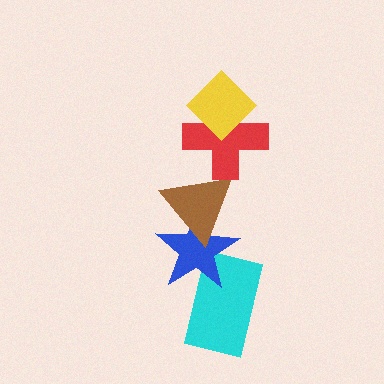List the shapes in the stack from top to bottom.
From top to bottom: the yellow diamond, the red cross, the brown triangle, the blue star, the cyan rectangle.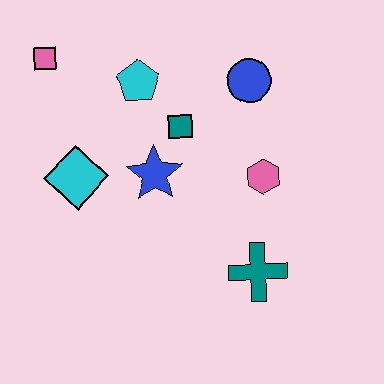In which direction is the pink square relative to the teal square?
The pink square is to the left of the teal square.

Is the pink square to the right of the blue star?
No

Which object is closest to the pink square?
The cyan pentagon is closest to the pink square.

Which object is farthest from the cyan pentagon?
The teal cross is farthest from the cyan pentagon.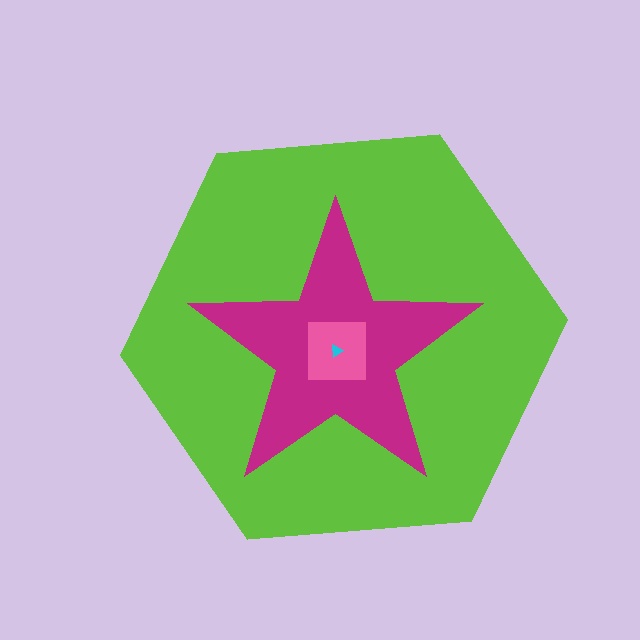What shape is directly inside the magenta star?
The pink square.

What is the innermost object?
The cyan triangle.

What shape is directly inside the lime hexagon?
The magenta star.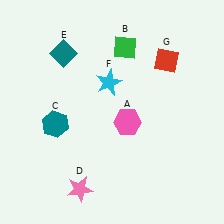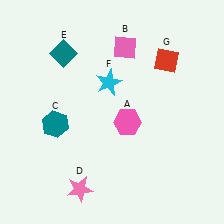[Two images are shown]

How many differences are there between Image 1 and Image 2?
There is 1 difference between the two images.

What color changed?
The diamond (B) changed from green in Image 1 to pink in Image 2.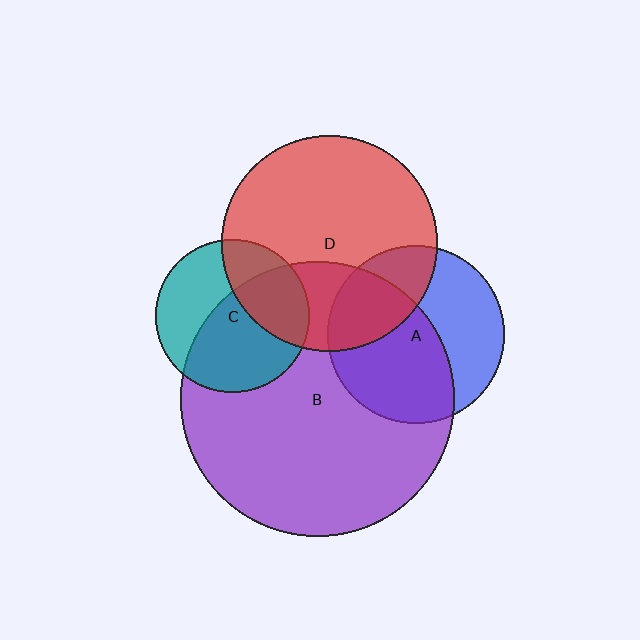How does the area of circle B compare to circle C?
Approximately 3.2 times.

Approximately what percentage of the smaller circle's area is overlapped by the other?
Approximately 30%.